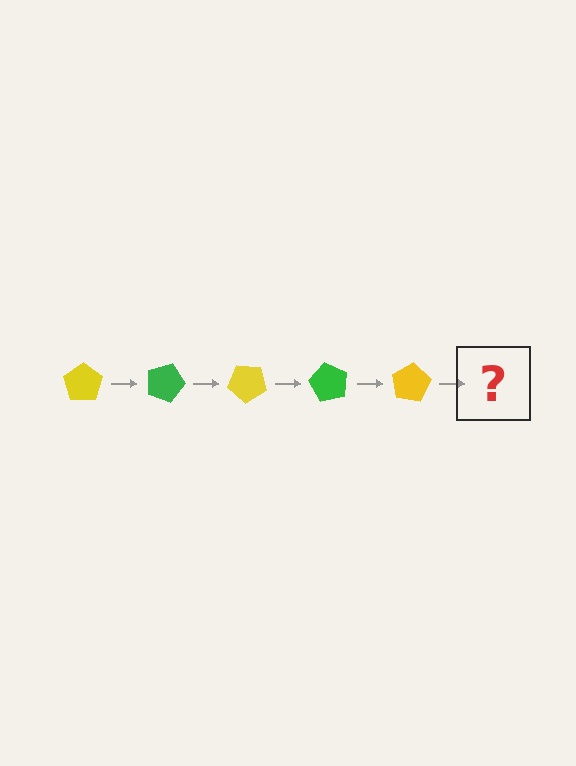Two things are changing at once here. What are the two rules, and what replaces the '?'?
The two rules are that it rotates 20 degrees each step and the color cycles through yellow and green. The '?' should be a green pentagon, rotated 100 degrees from the start.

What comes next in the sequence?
The next element should be a green pentagon, rotated 100 degrees from the start.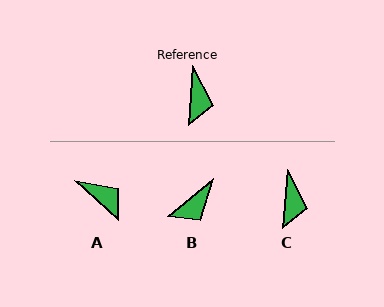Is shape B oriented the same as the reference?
No, it is off by about 46 degrees.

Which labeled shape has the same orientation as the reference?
C.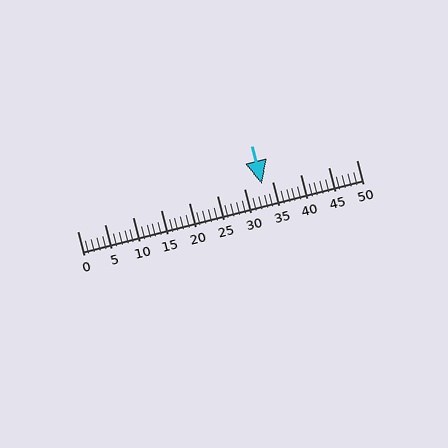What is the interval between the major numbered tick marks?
The major tick marks are spaced 5 units apart.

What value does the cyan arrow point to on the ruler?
The cyan arrow points to approximately 33.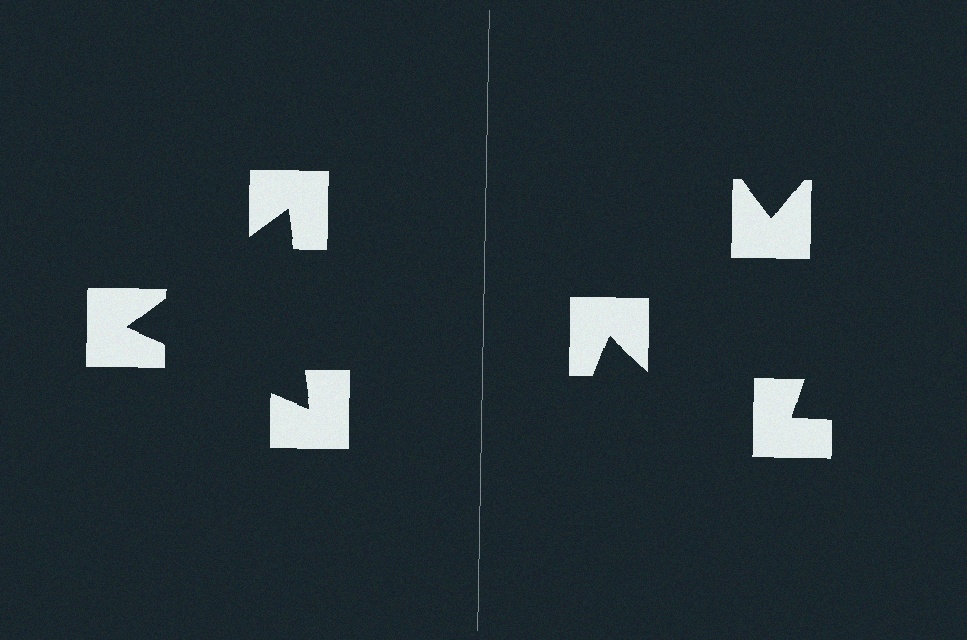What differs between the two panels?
The notched squares are positioned identically on both sides; only the wedge orientations differ. On the left they align to a triangle; on the right they are misaligned.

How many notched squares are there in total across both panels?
6 — 3 on each side.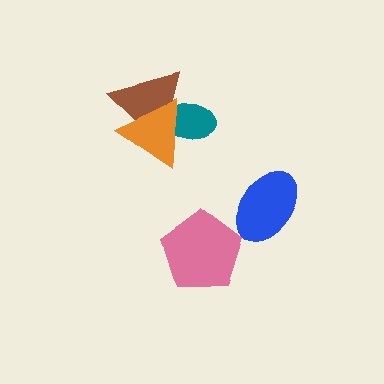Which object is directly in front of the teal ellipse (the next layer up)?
The brown triangle is directly in front of the teal ellipse.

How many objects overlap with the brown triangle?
2 objects overlap with the brown triangle.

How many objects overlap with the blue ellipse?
0 objects overlap with the blue ellipse.